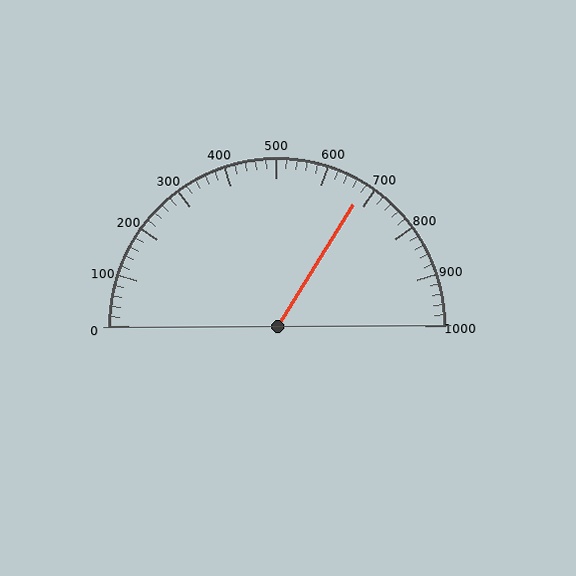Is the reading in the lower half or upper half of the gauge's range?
The reading is in the upper half of the range (0 to 1000).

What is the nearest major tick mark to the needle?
The nearest major tick mark is 700.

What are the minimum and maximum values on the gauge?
The gauge ranges from 0 to 1000.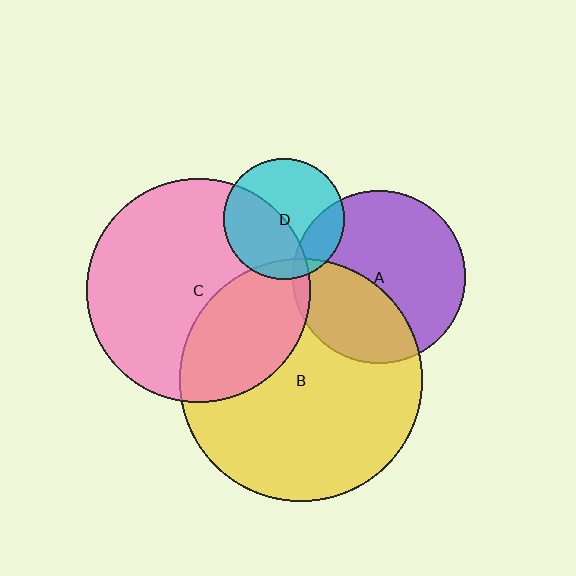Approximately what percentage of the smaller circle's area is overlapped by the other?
Approximately 35%.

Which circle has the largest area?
Circle B (yellow).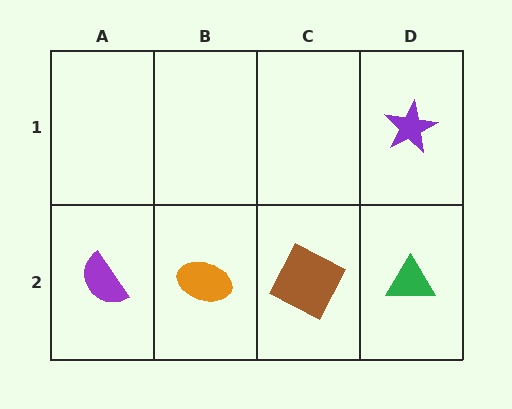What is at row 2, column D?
A green triangle.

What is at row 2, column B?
An orange ellipse.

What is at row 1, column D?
A purple star.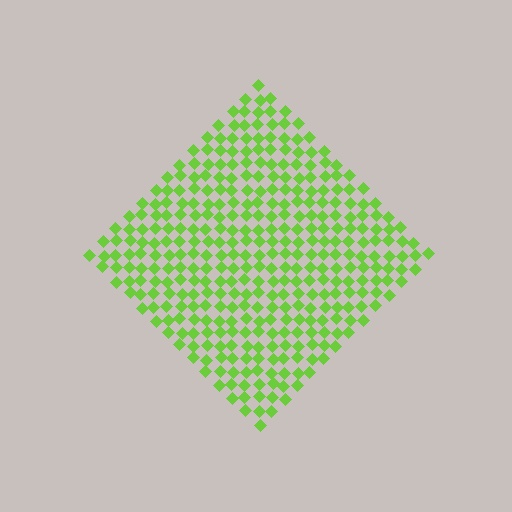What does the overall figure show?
The overall figure shows a diamond.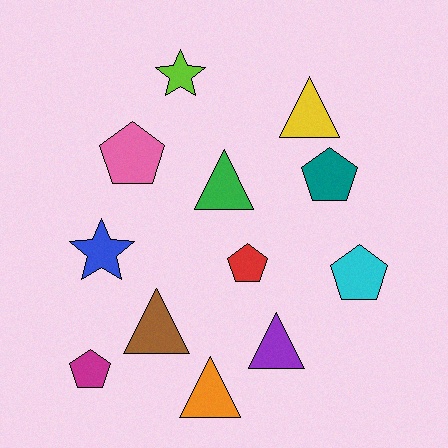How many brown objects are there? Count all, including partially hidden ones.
There is 1 brown object.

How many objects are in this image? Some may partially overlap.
There are 12 objects.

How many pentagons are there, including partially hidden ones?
There are 5 pentagons.